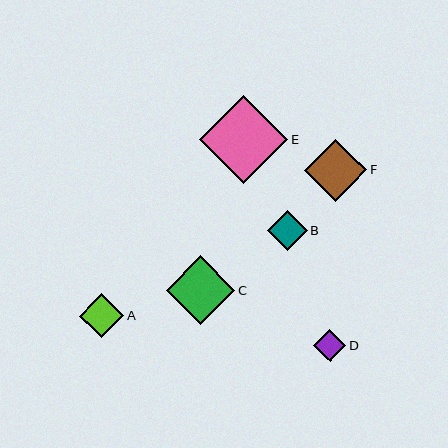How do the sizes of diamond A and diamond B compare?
Diamond A and diamond B are approximately the same size.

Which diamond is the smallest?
Diamond D is the smallest with a size of approximately 32 pixels.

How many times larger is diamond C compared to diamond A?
Diamond C is approximately 1.6 times the size of diamond A.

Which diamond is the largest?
Diamond E is the largest with a size of approximately 88 pixels.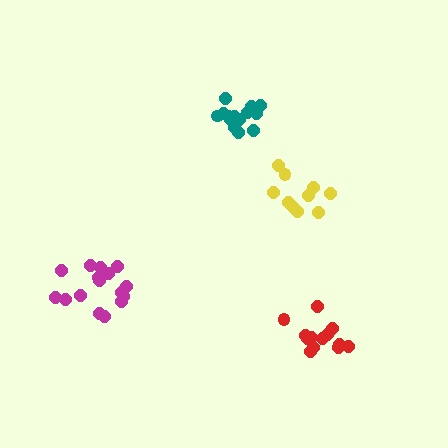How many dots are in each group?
Group 1: 10 dots, Group 2: 16 dots, Group 3: 16 dots, Group 4: 13 dots (55 total).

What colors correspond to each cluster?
The clusters are colored: yellow, teal, magenta, red.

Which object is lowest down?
The red cluster is bottommost.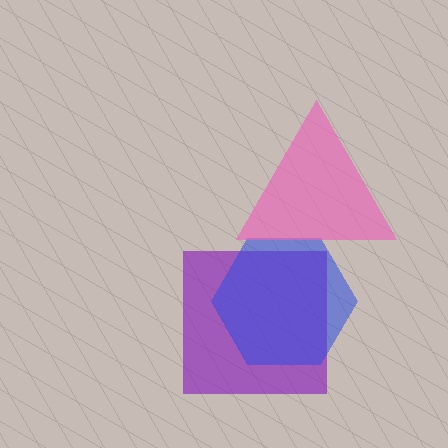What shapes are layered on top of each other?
The layered shapes are: a purple square, a blue hexagon, a pink triangle.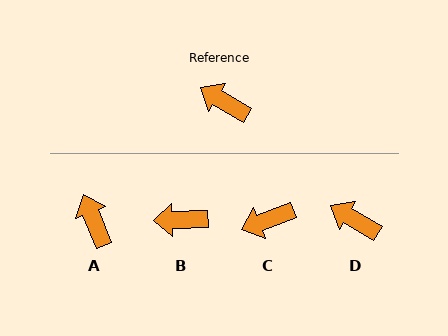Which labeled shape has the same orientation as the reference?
D.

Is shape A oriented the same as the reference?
No, it is off by about 38 degrees.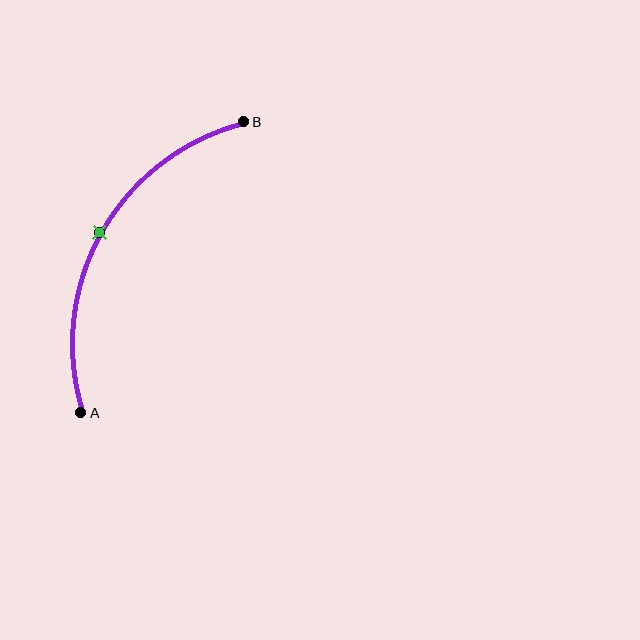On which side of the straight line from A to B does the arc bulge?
The arc bulges to the left of the straight line connecting A and B.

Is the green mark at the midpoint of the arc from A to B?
Yes. The green mark lies on the arc at equal arc-length from both A and B — it is the arc midpoint.